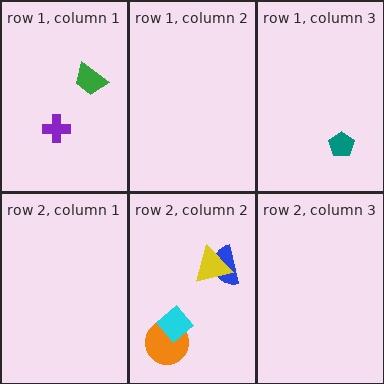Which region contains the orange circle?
The row 2, column 2 region.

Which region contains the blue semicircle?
The row 2, column 2 region.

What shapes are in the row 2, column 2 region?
The orange circle, the cyan diamond, the blue semicircle, the yellow triangle.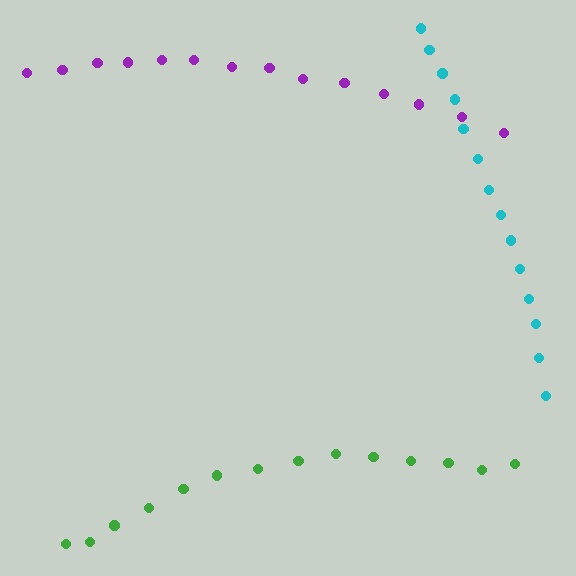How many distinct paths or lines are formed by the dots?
There are 3 distinct paths.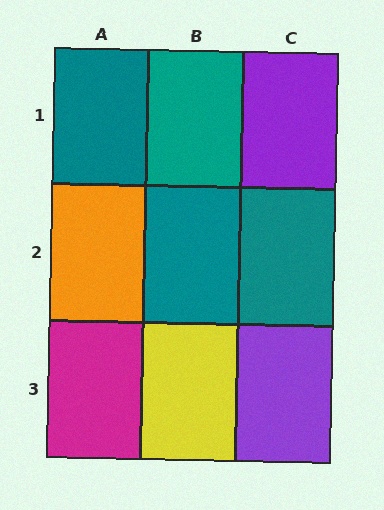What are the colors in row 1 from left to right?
Teal, teal, purple.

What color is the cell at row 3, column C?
Purple.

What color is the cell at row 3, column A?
Magenta.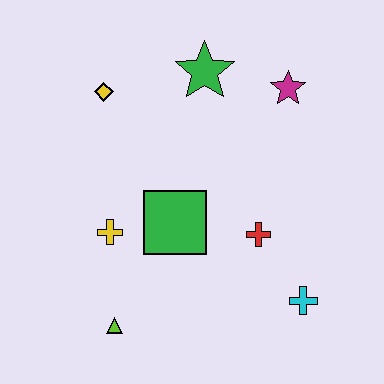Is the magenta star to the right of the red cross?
Yes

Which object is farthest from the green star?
The lime triangle is farthest from the green star.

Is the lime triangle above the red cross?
No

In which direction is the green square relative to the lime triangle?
The green square is above the lime triangle.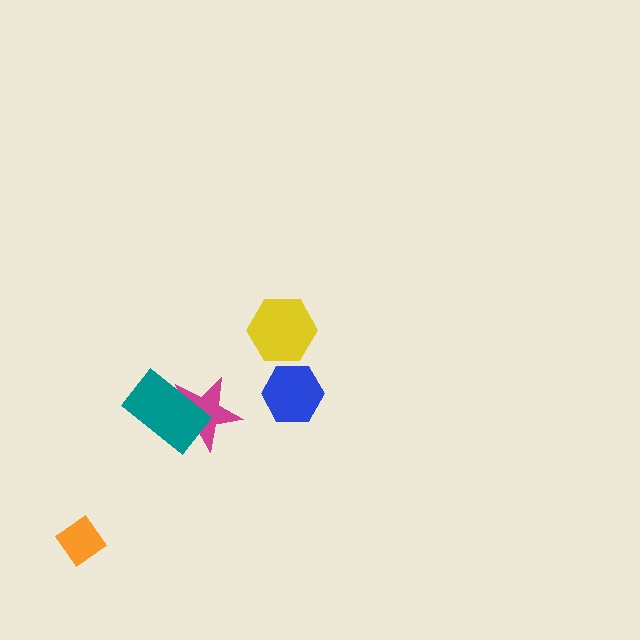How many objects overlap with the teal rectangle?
1 object overlaps with the teal rectangle.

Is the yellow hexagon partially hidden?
No, no other shape covers it.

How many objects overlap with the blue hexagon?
0 objects overlap with the blue hexagon.